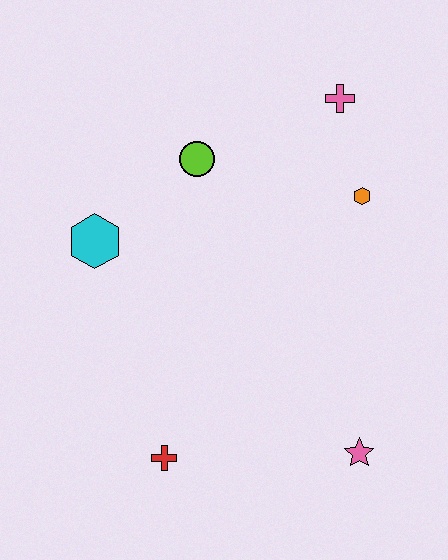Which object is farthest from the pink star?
The pink cross is farthest from the pink star.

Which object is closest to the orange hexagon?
The pink cross is closest to the orange hexagon.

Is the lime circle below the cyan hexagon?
No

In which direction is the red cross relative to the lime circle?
The red cross is below the lime circle.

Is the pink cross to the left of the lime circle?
No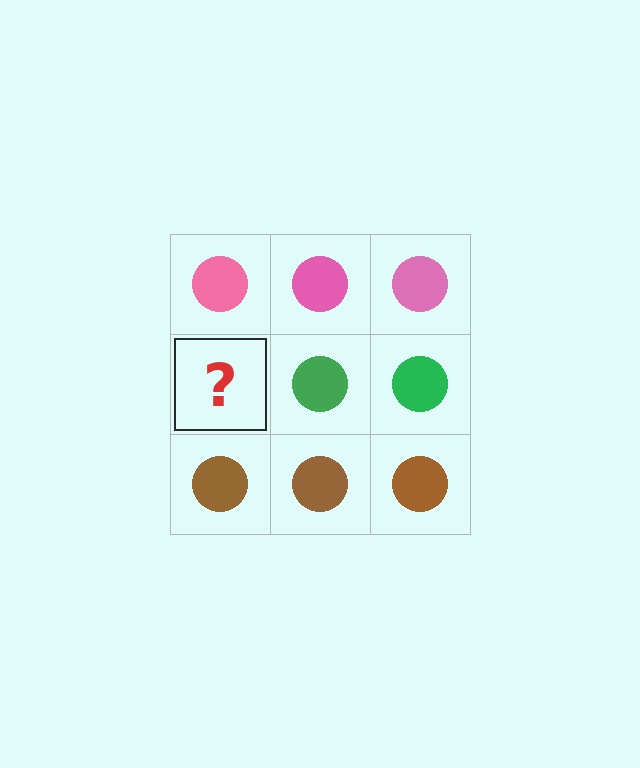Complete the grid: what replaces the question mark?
The question mark should be replaced with a green circle.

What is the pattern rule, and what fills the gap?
The rule is that each row has a consistent color. The gap should be filled with a green circle.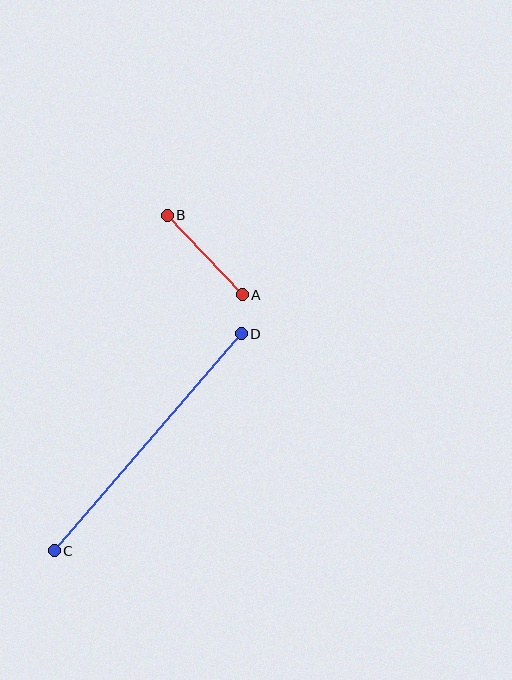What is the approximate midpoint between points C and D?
The midpoint is at approximately (148, 442) pixels.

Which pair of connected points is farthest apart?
Points C and D are farthest apart.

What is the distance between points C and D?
The distance is approximately 286 pixels.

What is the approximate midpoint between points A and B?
The midpoint is at approximately (205, 255) pixels.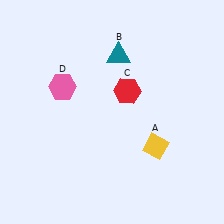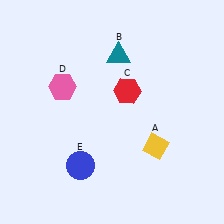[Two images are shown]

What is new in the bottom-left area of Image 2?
A blue circle (E) was added in the bottom-left area of Image 2.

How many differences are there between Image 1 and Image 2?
There is 1 difference between the two images.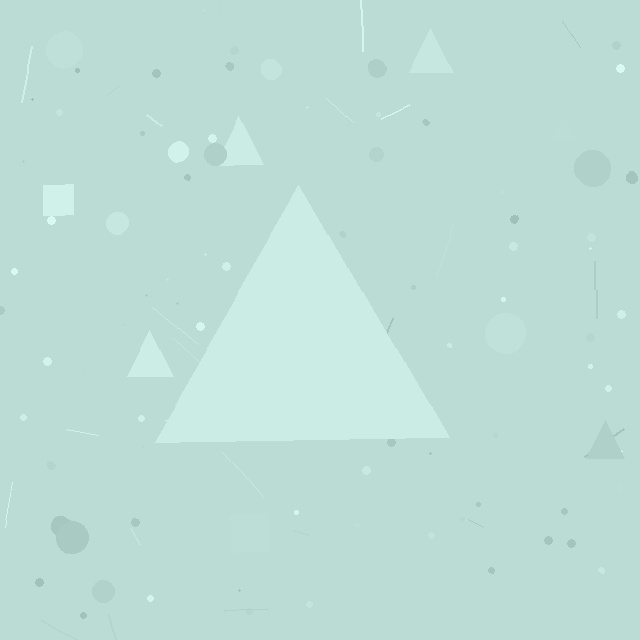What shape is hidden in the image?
A triangle is hidden in the image.